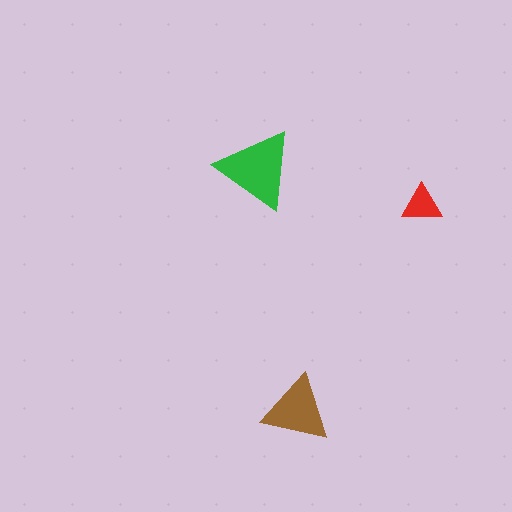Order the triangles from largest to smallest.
the green one, the brown one, the red one.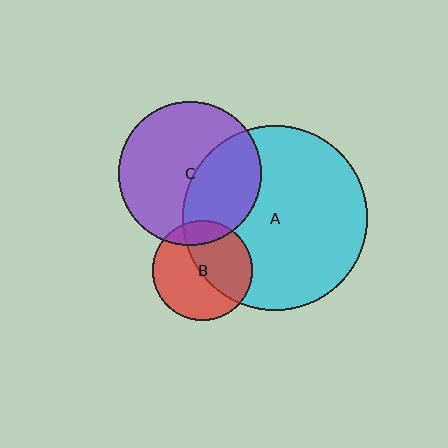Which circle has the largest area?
Circle A (cyan).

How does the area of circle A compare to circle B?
Approximately 3.4 times.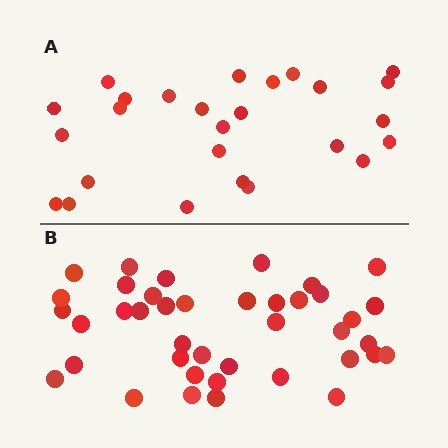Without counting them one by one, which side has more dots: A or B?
Region B (the bottom region) has more dots.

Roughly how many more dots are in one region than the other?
Region B has approximately 15 more dots than region A.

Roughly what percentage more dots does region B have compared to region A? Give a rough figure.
About 55% more.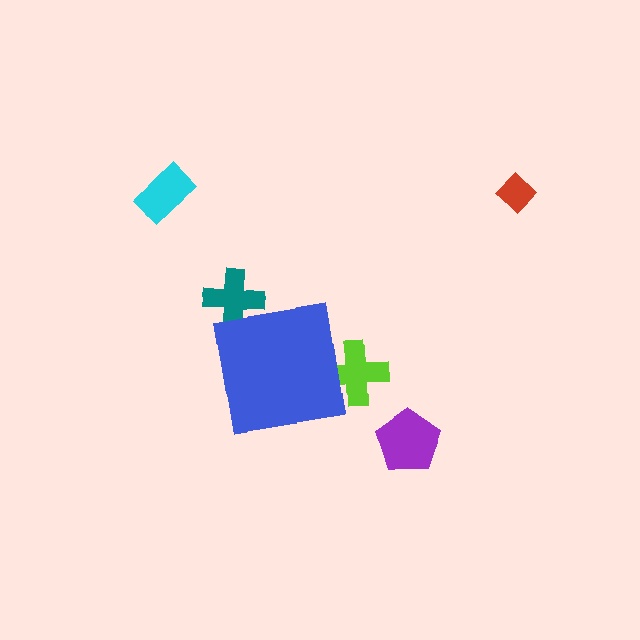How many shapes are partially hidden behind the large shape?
2 shapes are partially hidden.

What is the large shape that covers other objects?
A blue square.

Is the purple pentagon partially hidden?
No, the purple pentagon is fully visible.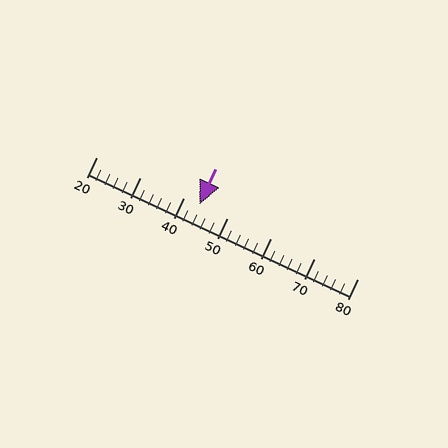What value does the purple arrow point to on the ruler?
The purple arrow points to approximately 44.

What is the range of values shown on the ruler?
The ruler shows values from 20 to 80.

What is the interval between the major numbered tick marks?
The major tick marks are spaced 10 units apart.